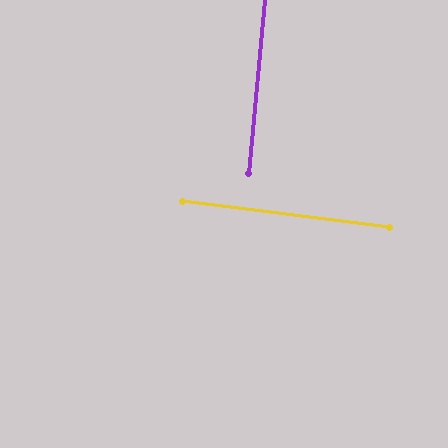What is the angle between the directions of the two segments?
Approximately 88 degrees.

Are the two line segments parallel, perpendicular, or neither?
Perpendicular — they meet at approximately 88°.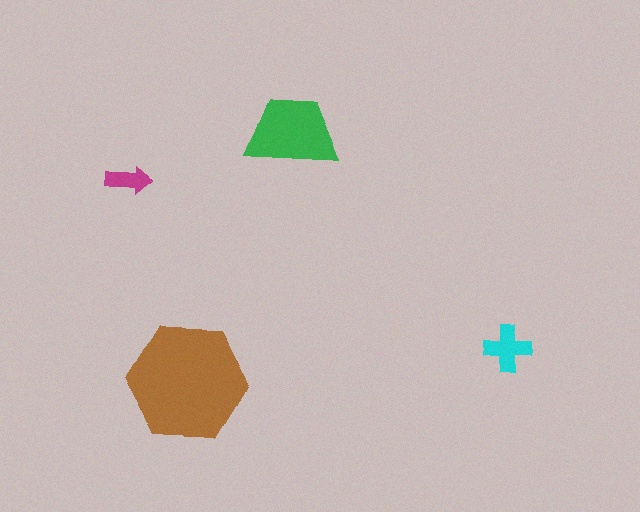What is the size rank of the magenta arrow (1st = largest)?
4th.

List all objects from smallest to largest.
The magenta arrow, the cyan cross, the green trapezoid, the brown hexagon.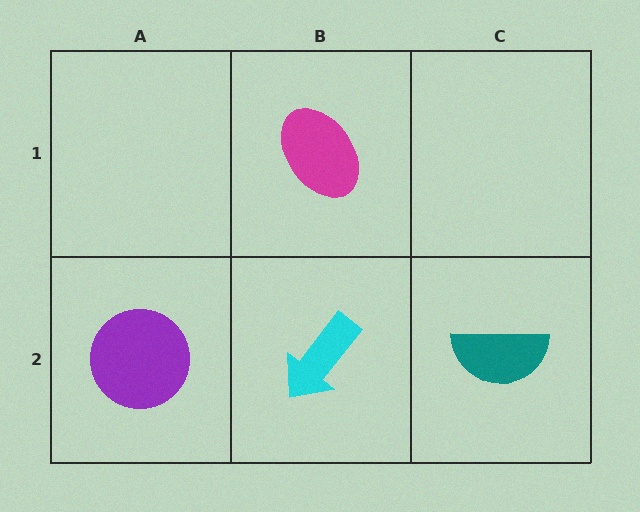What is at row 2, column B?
A cyan arrow.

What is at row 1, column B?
A magenta ellipse.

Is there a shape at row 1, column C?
No, that cell is empty.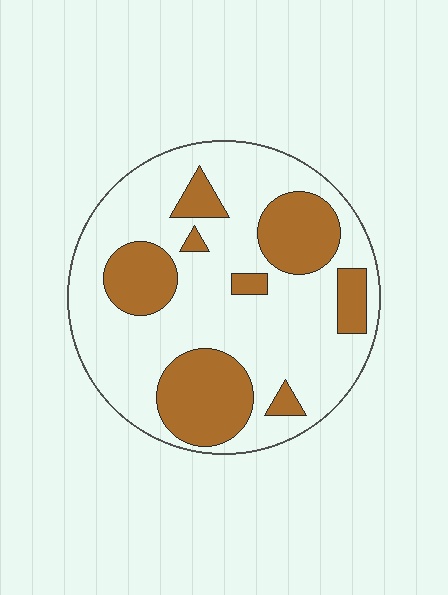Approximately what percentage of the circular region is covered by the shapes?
Approximately 30%.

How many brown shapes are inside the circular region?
8.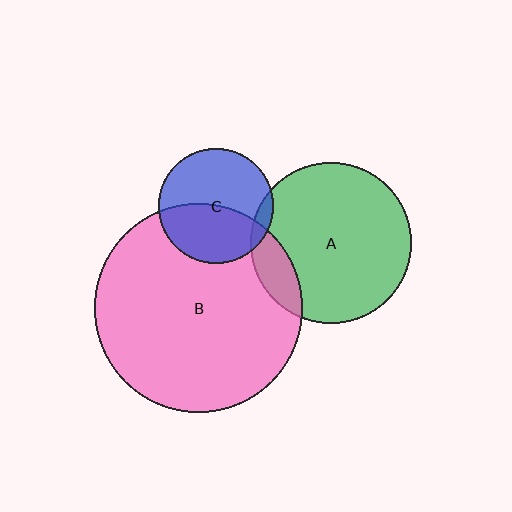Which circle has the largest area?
Circle B (pink).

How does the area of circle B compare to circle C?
Approximately 3.3 times.